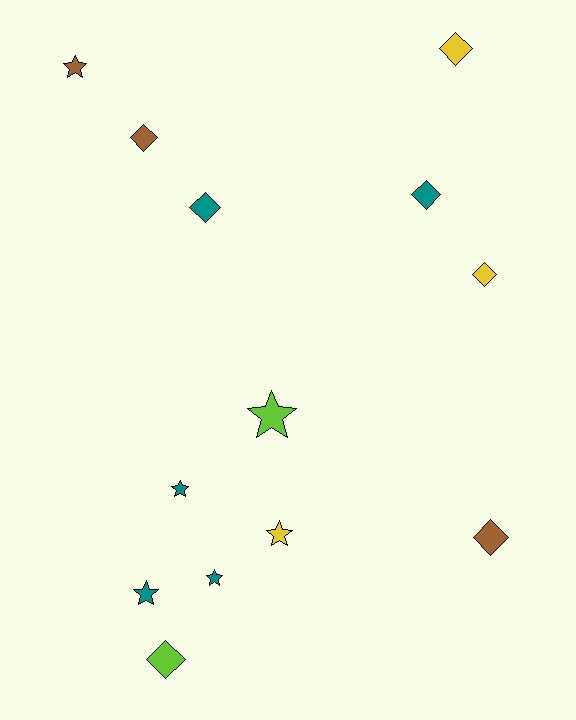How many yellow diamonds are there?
There are 2 yellow diamonds.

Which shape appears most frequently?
Diamond, with 7 objects.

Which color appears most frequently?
Teal, with 5 objects.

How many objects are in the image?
There are 13 objects.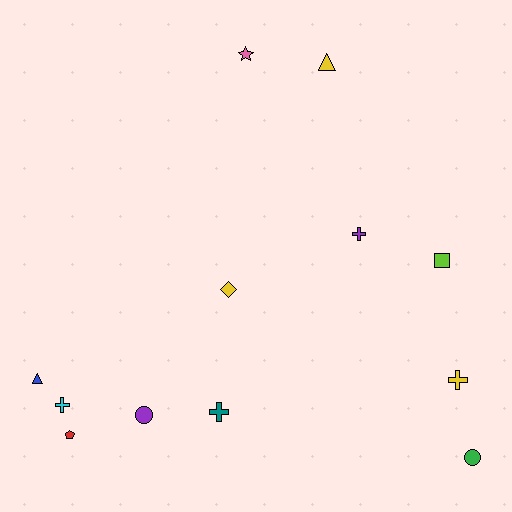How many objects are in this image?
There are 12 objects.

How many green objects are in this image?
There is 1 green object.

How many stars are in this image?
There is 1 star.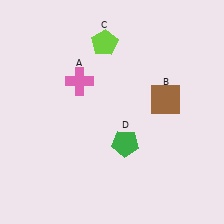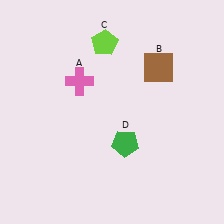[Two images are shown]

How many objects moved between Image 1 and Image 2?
1 object moved between the two images.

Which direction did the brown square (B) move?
The brown square (B) moved up.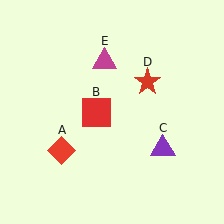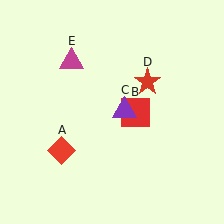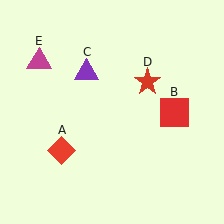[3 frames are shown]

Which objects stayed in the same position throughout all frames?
Red diamond (object A) and red star (object D) remained stationary.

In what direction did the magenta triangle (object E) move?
The magenta triangle (object E) moved left.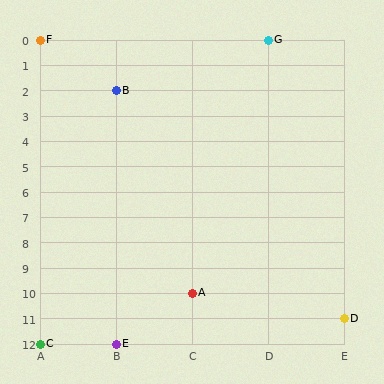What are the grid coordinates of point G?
Point G is at grid coordinates (D, 0).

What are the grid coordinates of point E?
Point E is at grid coordinates (B, 12).